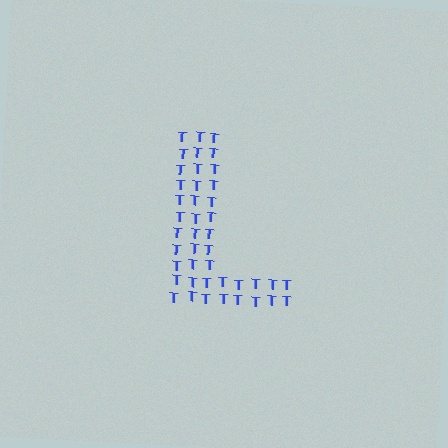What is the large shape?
The large shape is the letter L.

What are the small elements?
The small elements are letter T's.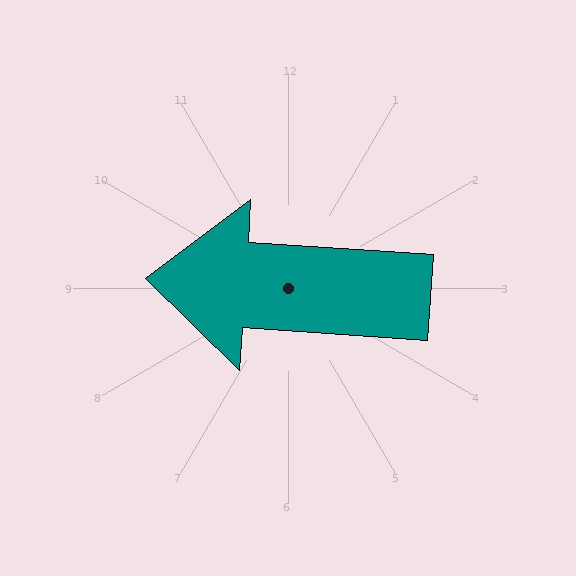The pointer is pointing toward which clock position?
Roughly 9 o'clock.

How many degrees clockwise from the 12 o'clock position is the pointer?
Approximately 274 degrees.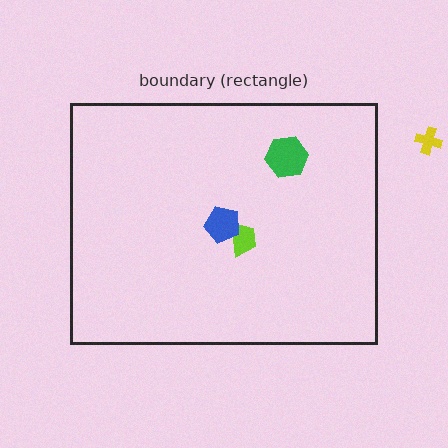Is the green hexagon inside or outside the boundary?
Inside.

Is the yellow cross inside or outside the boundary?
Outside.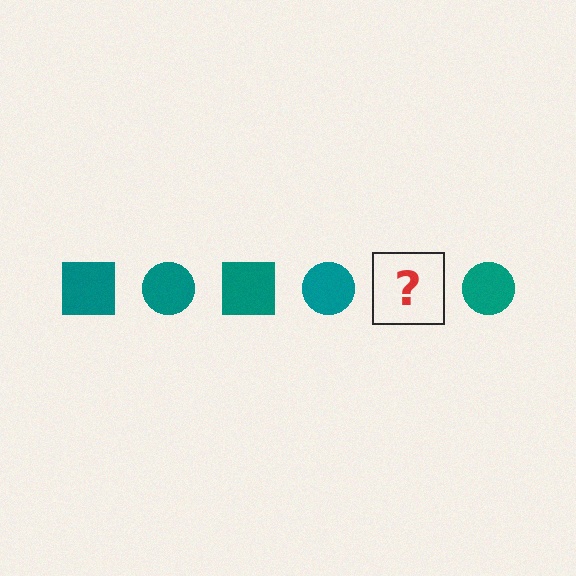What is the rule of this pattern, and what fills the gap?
The rule is that the pattern cycles through square, circle shapes in teal. The gap should be filled with a teal square.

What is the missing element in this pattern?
The missing element is a teal square.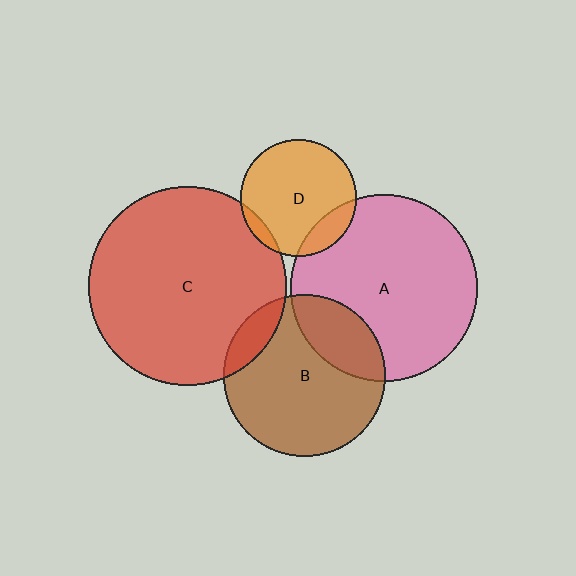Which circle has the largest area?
Circle C (red).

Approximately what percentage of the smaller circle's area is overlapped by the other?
Approximately 15%.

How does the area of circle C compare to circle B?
Approximately 1.5 times.